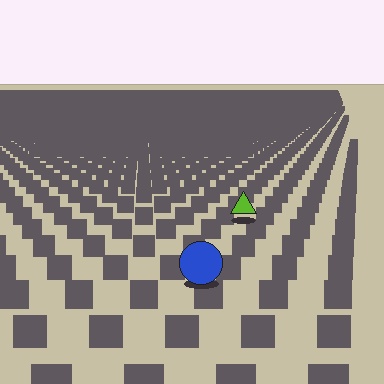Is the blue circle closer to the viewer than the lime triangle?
Yes. The blue circle is closer — you can tell from the texture gradient: the ground texture is coarser near it.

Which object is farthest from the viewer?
The lime triangle is farthest from the viewer. It appears smaller and the ground texture around it is denser.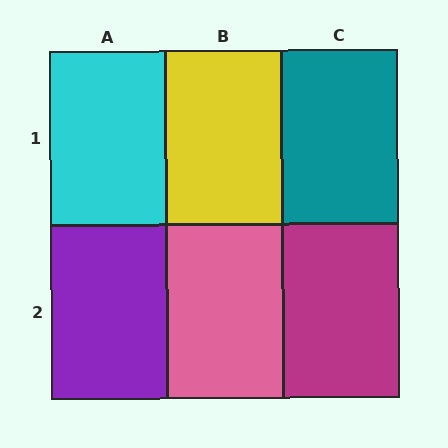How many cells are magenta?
1 cell is magenta.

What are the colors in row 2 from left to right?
Purple, pink, magenta.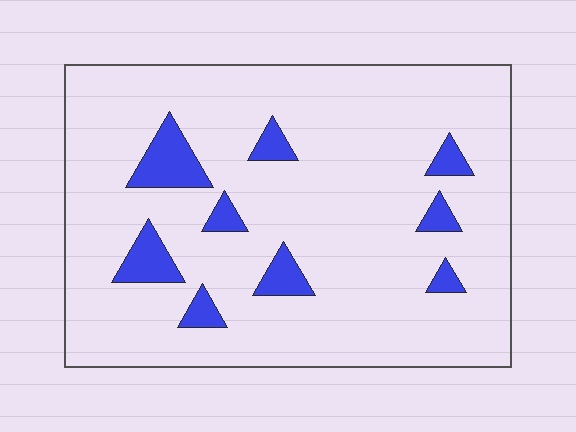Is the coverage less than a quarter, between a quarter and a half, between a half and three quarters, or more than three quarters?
Less than a quarter.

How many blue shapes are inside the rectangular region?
9.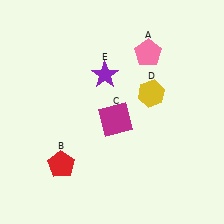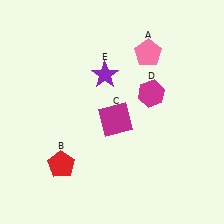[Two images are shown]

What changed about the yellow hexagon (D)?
In Image 1, D is yellow. In Image 2, it changed to magenta.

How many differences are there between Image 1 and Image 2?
There is 1 difference between the two images.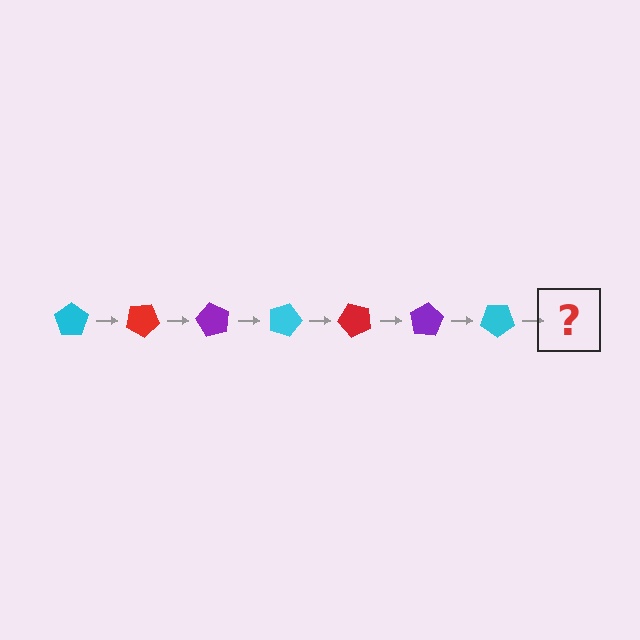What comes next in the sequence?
The next element should be a red pentagon, rotated 210 degrees from the start.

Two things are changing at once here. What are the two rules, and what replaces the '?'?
The two rules are that it rotates 30 degrees each step and the color cycles through cyan, red, and purple. The '?' should be a red pentagon, rotated 210 degrees from the start.